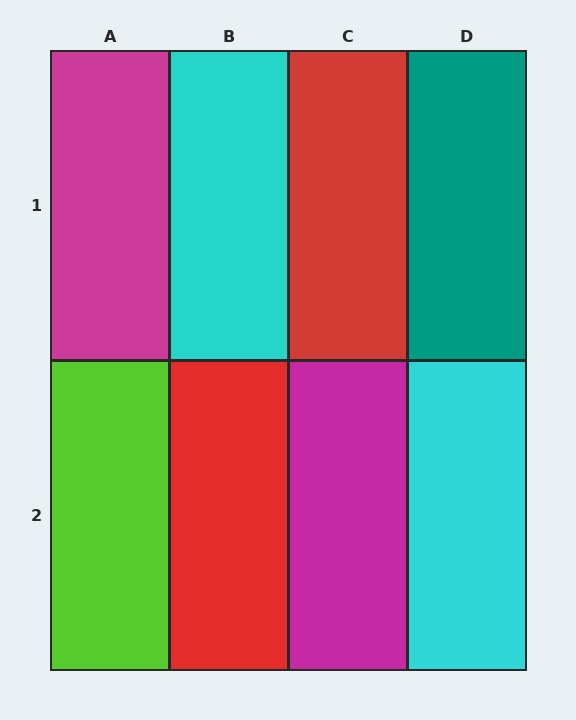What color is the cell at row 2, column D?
Cyan.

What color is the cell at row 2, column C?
Magenta.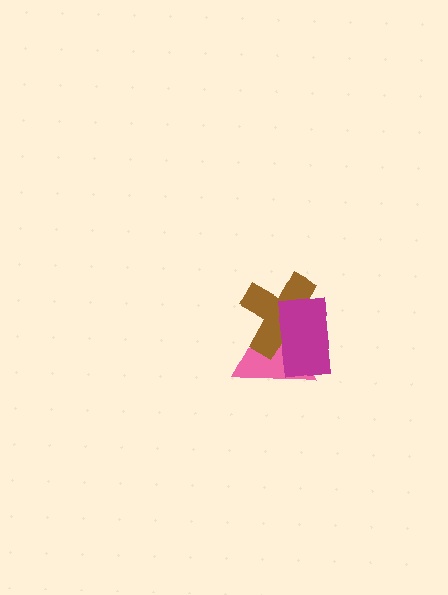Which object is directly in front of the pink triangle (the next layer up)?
The brown cross is directly in front of the pink triangle.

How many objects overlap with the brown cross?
2 objects overlap with the brown cross.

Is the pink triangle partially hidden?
Yes, it is partially covered by another shape.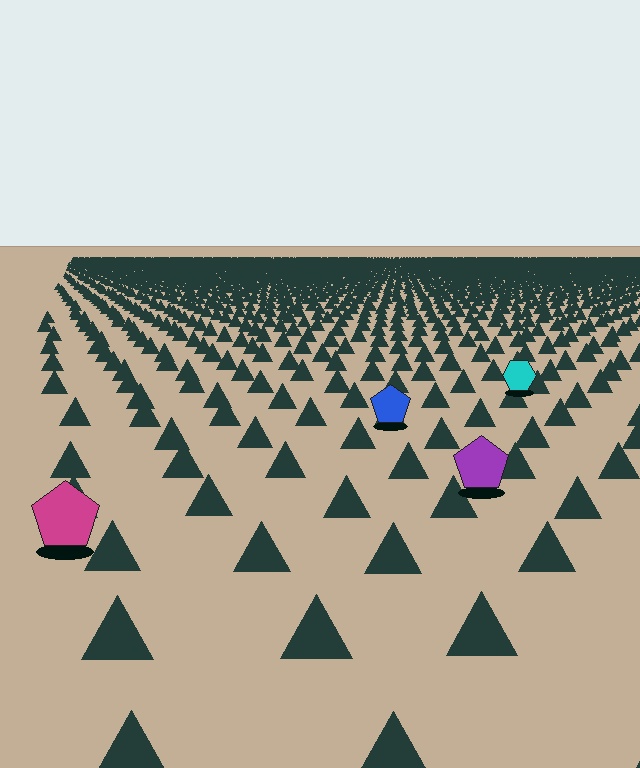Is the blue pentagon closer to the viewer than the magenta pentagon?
No. The magenta pentagon is closer — you can tell from the texture gradient: the ground texture is coarser near it.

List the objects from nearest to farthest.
From nearest to farthest: the magenta pentagon, the purple pentagon, the blue pentagon, the cyan hexagon.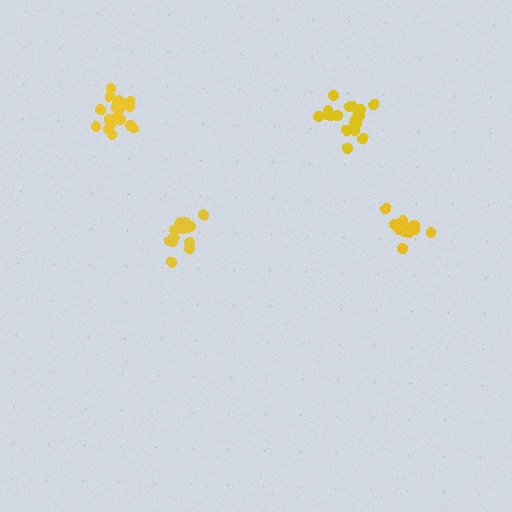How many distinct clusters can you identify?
There are 4 distinct clusters.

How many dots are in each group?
Group 1: 20 dots, Group 2: 14 dots, Group 3: 14 dots, Group 4: 19 dots (67 total).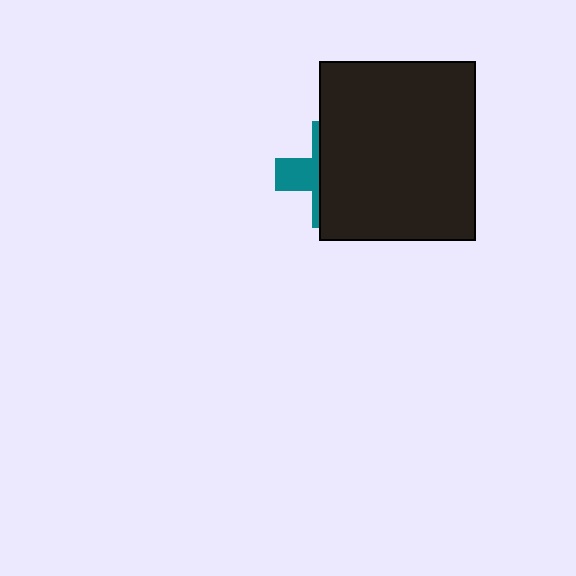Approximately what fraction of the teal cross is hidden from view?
Roughly 66% of the teal cross is hidden behind the black rectangle.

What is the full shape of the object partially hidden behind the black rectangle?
The partially hidden object is a teal cross.